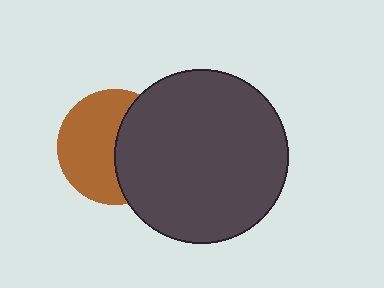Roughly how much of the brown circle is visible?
About half of it is visible (roughly 57%).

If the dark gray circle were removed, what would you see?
You would see the complete brown circle.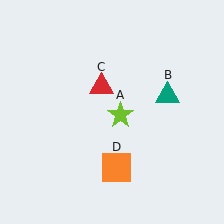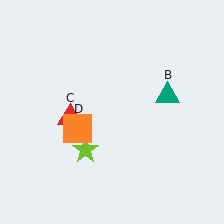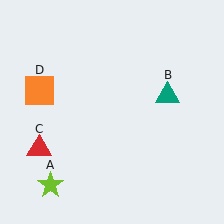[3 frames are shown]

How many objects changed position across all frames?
3 objects changed position: lime star (object A), red triangle (object C), orange square (object D).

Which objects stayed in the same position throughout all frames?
Teal triangle (object B) remained stationary.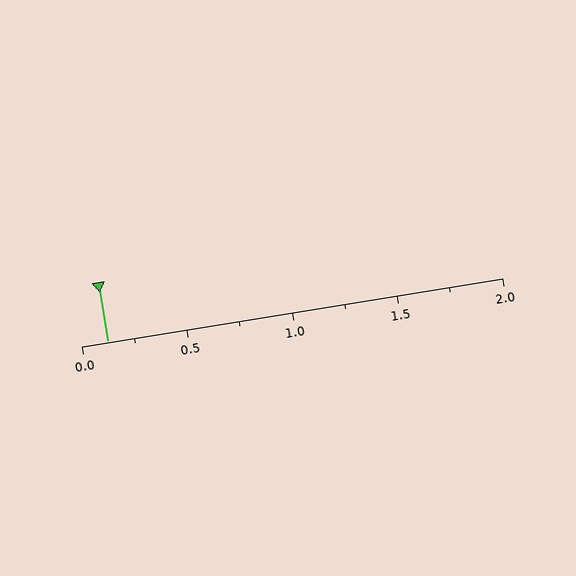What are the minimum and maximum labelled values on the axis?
The axis runs from 0.0 to 2.0.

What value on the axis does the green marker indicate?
The marker indicates approximately 0.12.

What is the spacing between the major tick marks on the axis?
The major ticks are spaced 0.5 apart.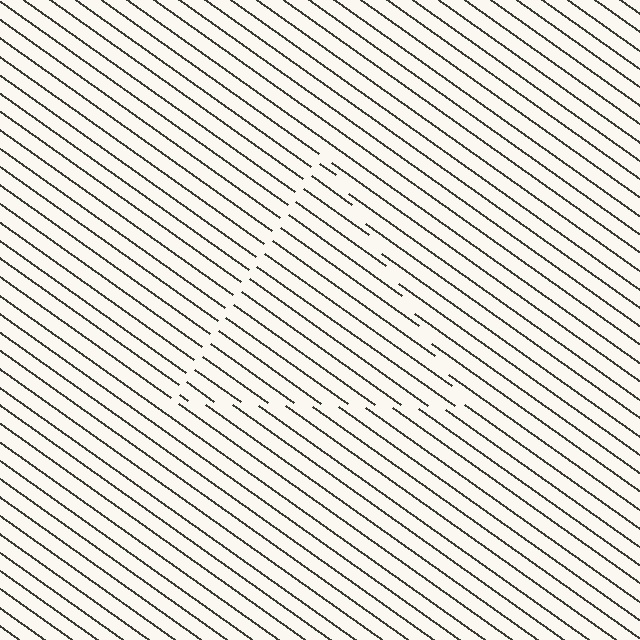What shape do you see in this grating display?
An illusory triangle. The interior of the shape contains the same grating, shifted by half a period — the contour is defined by the phase discontinuity where line-ends from the inner and outer gratings abut.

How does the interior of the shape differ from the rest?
The interior of the shape contains the same grating, shifted by half a period — the contour is defined by the phase discontinuity where line-ends from the inner and outer gratings abut.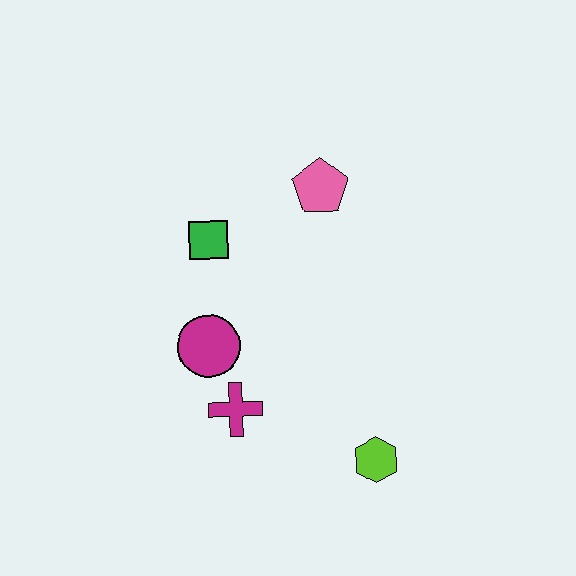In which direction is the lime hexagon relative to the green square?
The lime hexagon is below the green square.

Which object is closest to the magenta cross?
The magenta circle is closest to the magenta cross.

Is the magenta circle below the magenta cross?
No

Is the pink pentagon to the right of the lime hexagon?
No